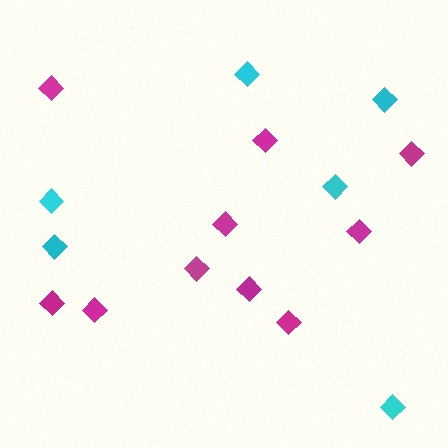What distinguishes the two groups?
There are 2 groups: one group of magenta diamonds (10) and one group of cyan diamonds (6).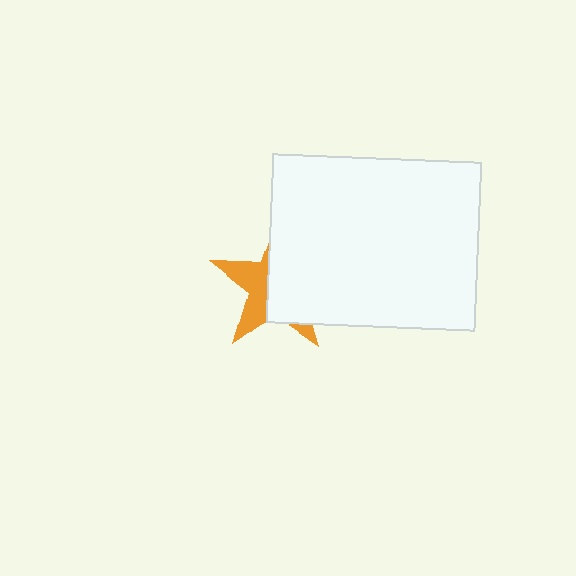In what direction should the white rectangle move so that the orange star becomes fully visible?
The white rectangle should move right. That is the shortest direction to clear the overlap and leave the orange star fully visible.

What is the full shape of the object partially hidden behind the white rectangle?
The partially hidden object is an orange star.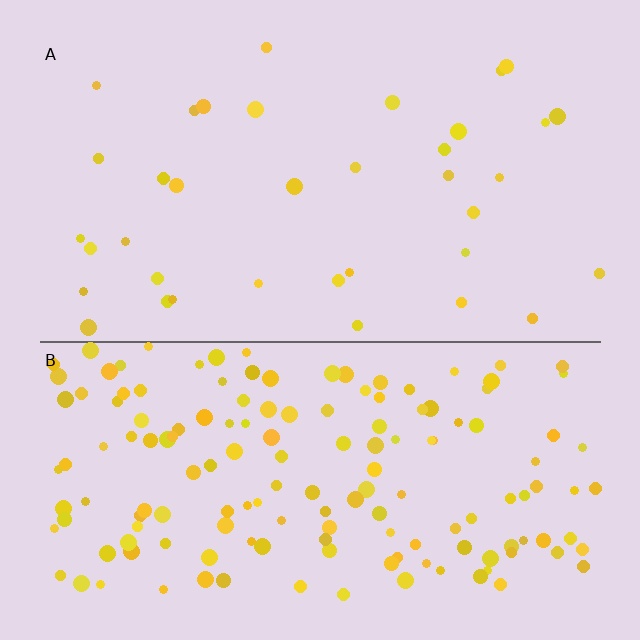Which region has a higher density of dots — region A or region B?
B (the bottom).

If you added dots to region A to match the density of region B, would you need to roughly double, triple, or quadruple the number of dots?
Approximately quadruple.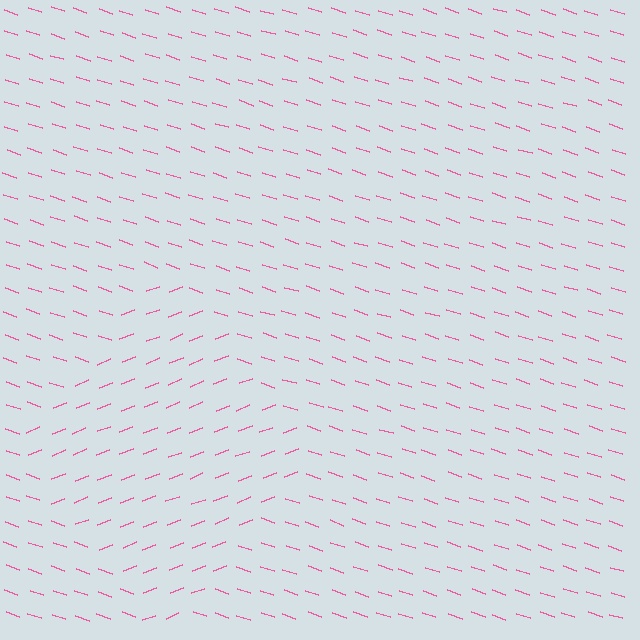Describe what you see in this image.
The image is filled with small pink line segments. A diamond region in the image has lines oriented differently from the surrounding lines, creating a visible texture boundary.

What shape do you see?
I see a diamond.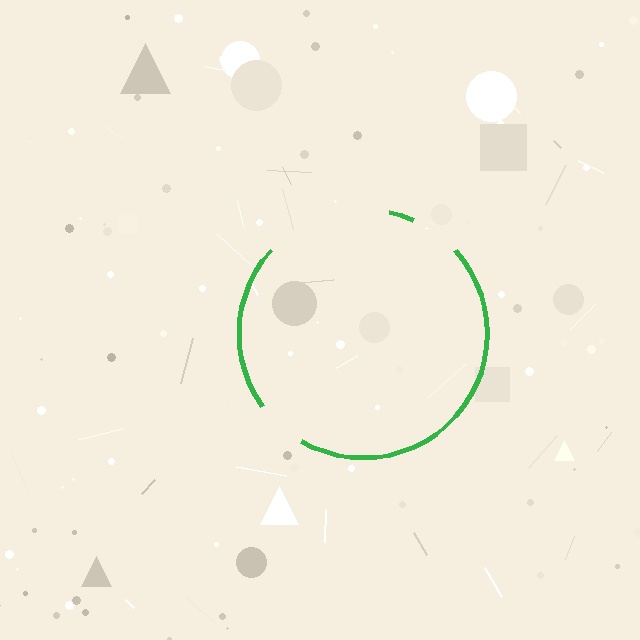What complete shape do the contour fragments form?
The contour fragments form a circle.